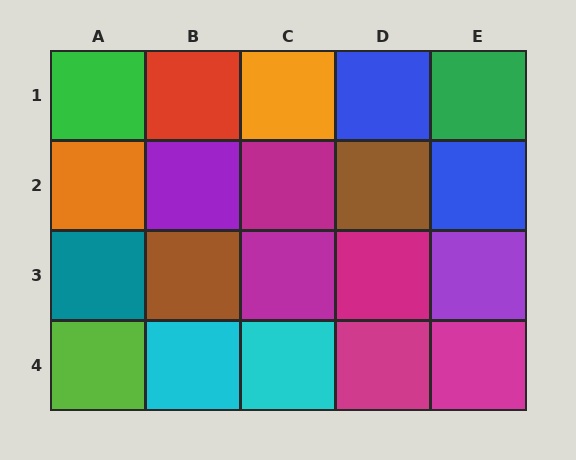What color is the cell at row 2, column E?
Blue.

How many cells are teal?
1 cell is teal.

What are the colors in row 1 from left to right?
Green, red, orange, blue, green.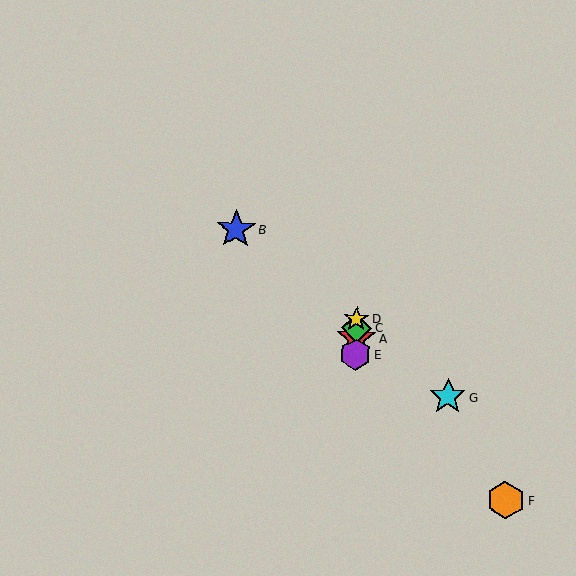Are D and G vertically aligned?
No, D is at x≈357 and G is at x≈448.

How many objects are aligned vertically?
4 objects (A, C, D, E) are aligned vertically.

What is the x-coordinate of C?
Object C is at x≈356.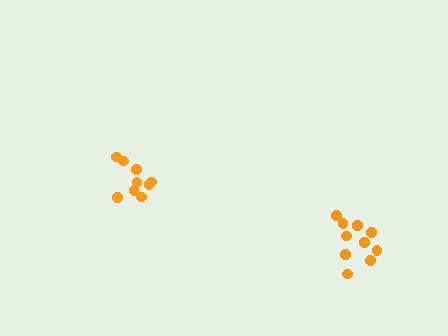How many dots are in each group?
Group 1: 9 dots, Group 2: 10 dots (19 total).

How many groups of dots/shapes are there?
There are 2 groups.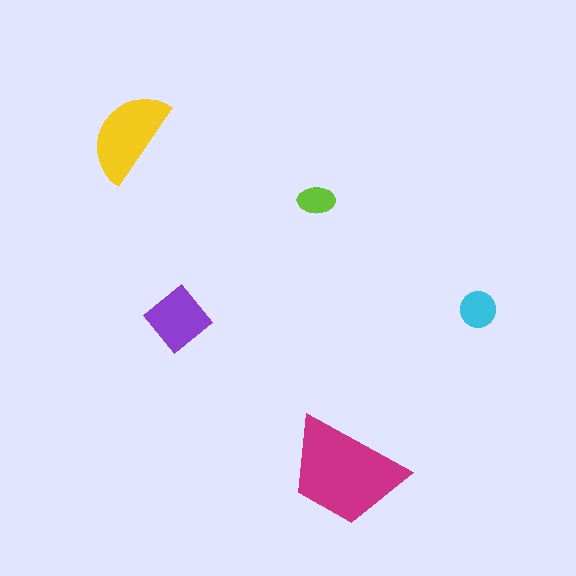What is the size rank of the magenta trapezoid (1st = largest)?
1st.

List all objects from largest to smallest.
The magenta trapezoid, the yellow semicircle, the purple diamond, the cyan circle, the lime ellipse.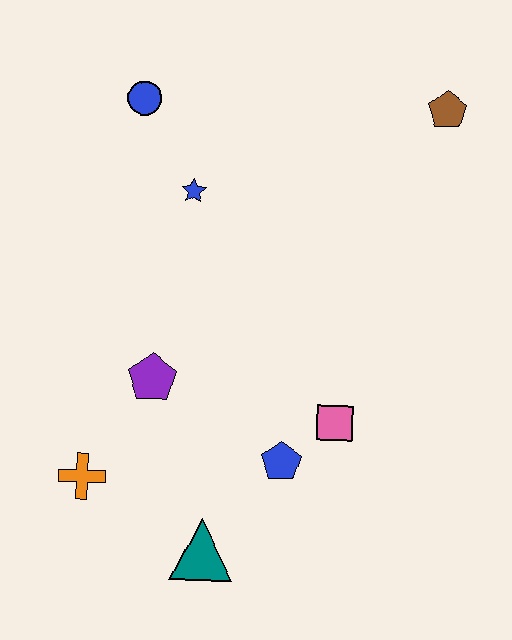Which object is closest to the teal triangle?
The blue pentagon is closest to the teal triangle.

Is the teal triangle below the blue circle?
Yes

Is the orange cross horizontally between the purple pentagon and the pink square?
No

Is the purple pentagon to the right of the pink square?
No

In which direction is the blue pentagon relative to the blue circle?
The blue pentagon is below the blue circle.